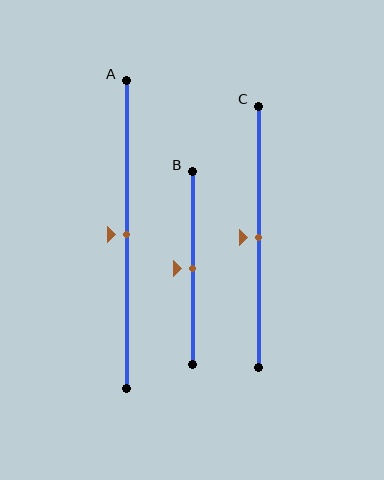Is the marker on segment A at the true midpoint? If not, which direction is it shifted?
Yes, the marker on segment A is at the true midpoint.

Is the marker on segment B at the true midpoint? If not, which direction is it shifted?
Yes, the marker on segment B is at the true midpoint.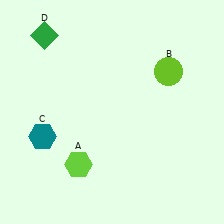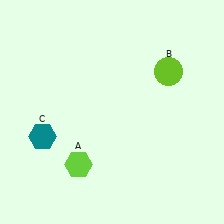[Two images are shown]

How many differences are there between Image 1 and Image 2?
There is 1 difference between the two images.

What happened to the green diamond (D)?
The green diamond (D) was removed in Image 2. It was in the top-left area of Image 1.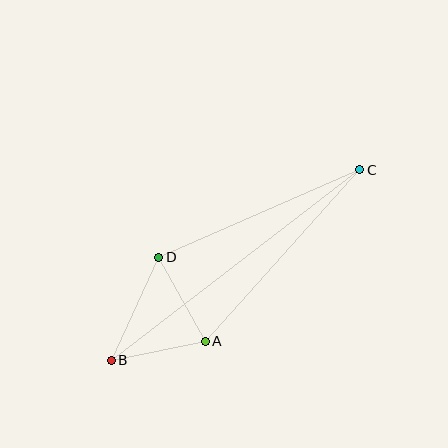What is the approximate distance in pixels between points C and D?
The distance between C and D is approximately 219 pixels.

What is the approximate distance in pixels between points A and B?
The distance between A and B is approximately 96 pixels.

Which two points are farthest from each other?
Points B and C are farthest from each other.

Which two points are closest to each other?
Points A and D are closest to each other.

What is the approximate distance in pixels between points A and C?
The distance between A and C is approximately 231 pixels.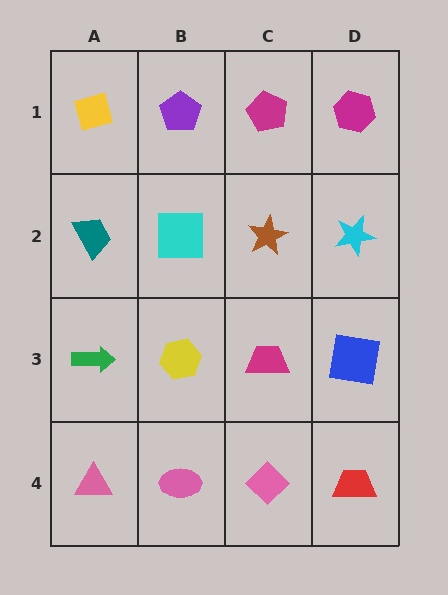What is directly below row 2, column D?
A blue square.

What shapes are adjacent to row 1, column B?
A cyan square (row 2, column B), a yellow diamond (row 1, column A), a magenta pentagon (row 1, column C).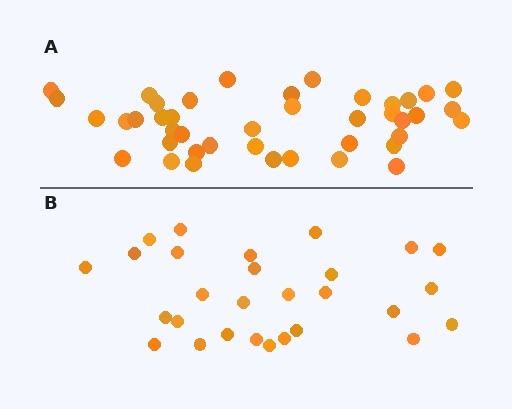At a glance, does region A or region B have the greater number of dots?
Region A (the top region) has more dots.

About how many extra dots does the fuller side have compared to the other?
Region A has approximately 15 more dots than region B.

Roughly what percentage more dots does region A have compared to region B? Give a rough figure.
About 50% more.